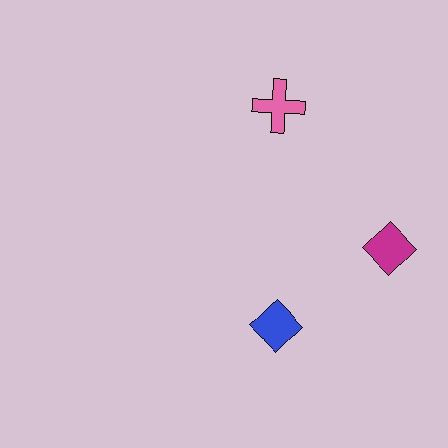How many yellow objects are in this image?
There are no yellow objects.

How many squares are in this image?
There are no squares.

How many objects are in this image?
There are 3 objects.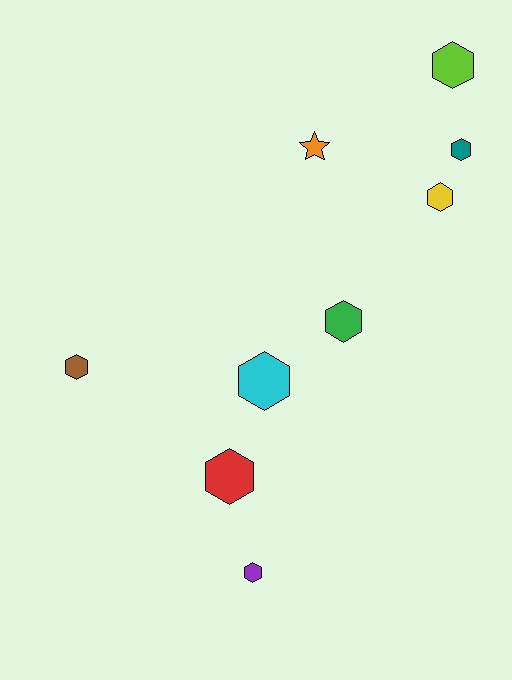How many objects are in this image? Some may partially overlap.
There are 9 objects.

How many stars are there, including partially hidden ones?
There is 1 star.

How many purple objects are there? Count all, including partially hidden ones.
There is 1 purple object.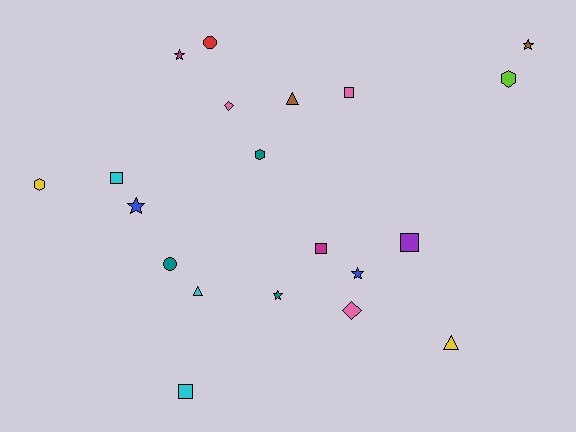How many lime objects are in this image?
There is 1 lime object.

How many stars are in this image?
There are 5 stars.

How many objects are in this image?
There are 20 objects.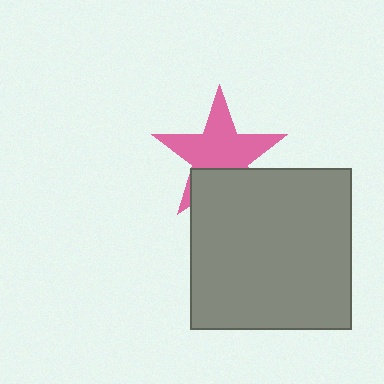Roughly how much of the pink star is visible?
Most of it is visible (roughly 69%).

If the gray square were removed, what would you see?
You would see the complete pink star.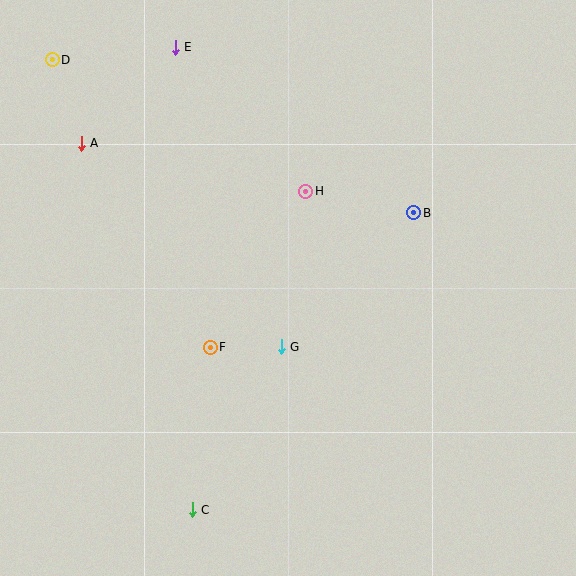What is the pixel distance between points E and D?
The distance between E and D is 123 pixels.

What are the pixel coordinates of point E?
Point E is at (175, 47).